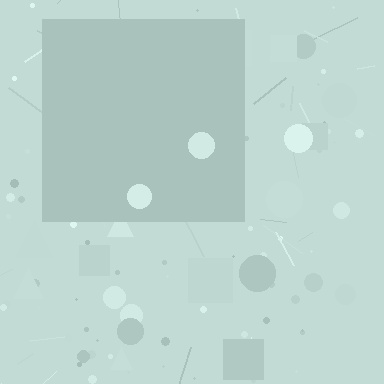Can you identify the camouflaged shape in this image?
The camouflaged shape is a square.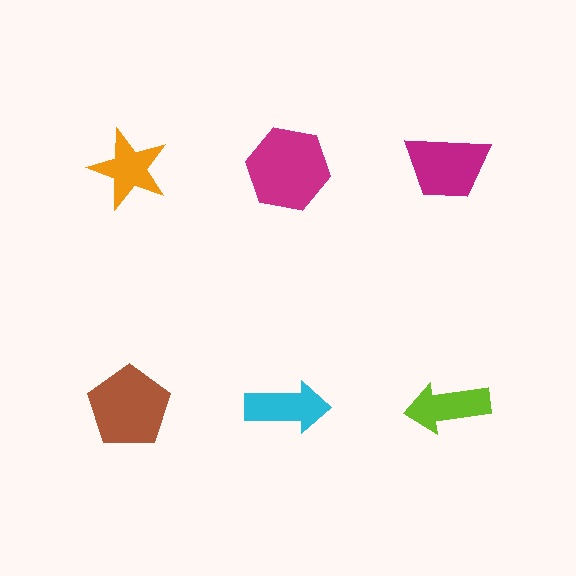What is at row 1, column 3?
A magenta trapezoid.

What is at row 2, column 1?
A brown pentagon.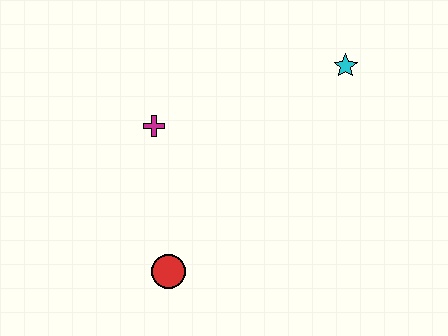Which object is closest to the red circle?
The magenta cross is closest to the red circle.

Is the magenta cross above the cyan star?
No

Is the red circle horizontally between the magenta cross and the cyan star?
Yes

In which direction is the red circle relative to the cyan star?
The red circle is below the cyan star.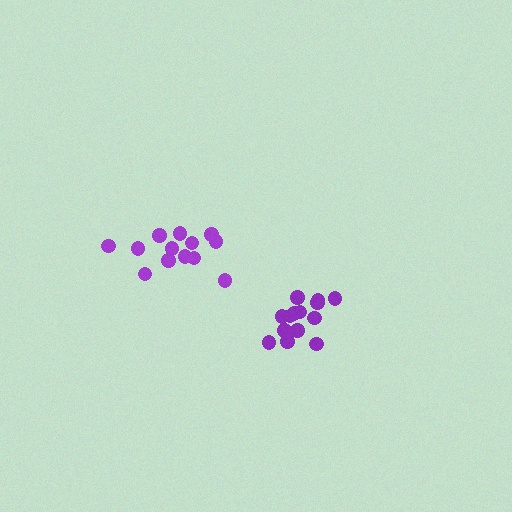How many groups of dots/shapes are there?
There are 2 groups.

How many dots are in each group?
Group 1: 14 dots, Group 2: 13 dots (27 total).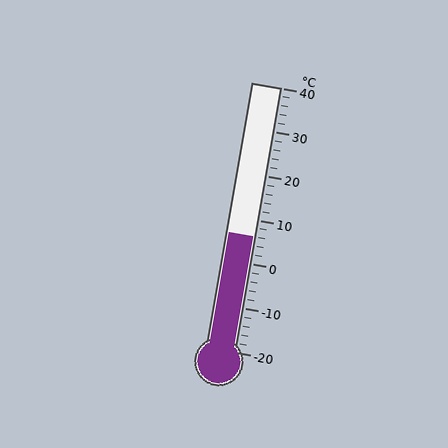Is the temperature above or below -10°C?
The temperature is above -10°C.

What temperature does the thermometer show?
The thermometer shows approximately 6°C.